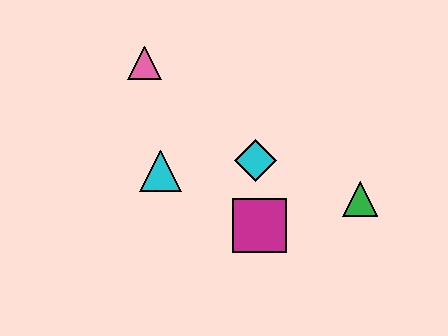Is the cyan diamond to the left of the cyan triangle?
No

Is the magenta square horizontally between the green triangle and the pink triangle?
Yes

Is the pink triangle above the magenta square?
Yes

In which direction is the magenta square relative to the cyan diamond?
The magenta square is below the cyan diamond.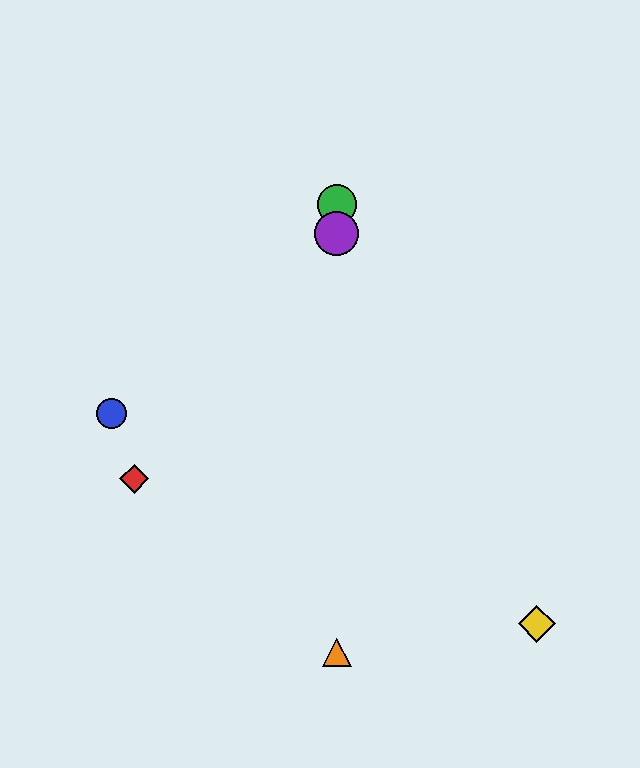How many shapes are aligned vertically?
3 shapes (the green circle, the purple circle, the orange triangle) are aligned vertically.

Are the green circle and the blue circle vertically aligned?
No, the green circle is at x≈337 and the blue circle is at x≈112.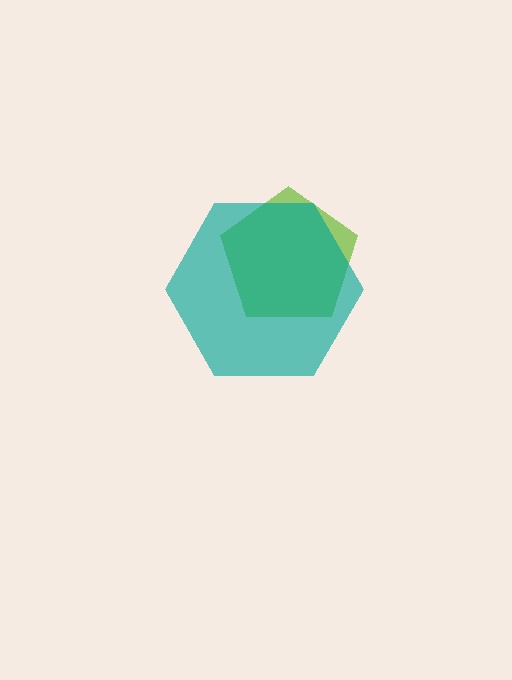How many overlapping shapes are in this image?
There are 2 overlapping shapes in the image.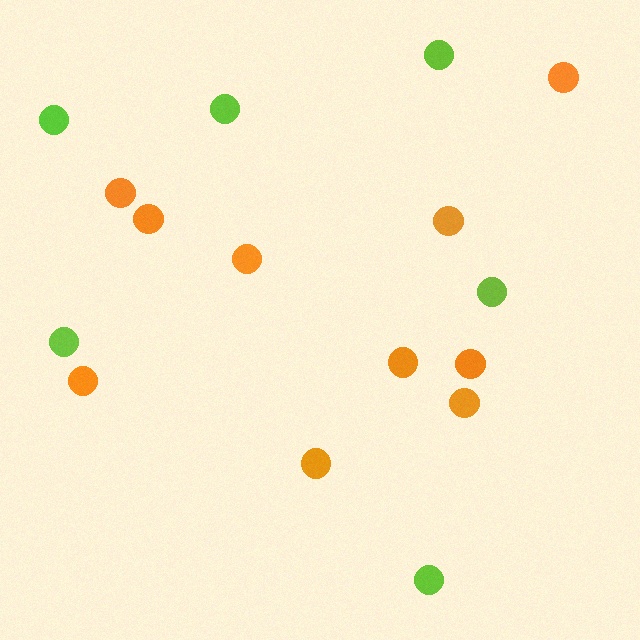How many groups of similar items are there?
There are 2 groups: one group of lime circles (6) and one group of orange circles (10).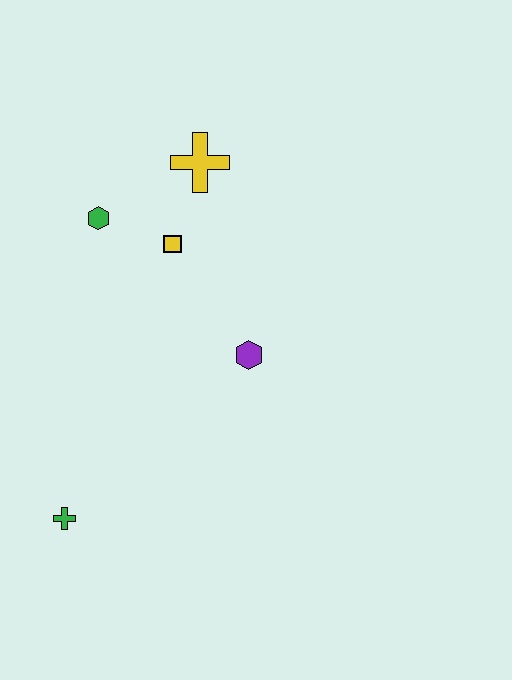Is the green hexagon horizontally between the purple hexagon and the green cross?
Yes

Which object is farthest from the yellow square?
The green cross is farthest from the yellow square.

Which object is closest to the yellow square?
The green hexagon is closest to the yellow square.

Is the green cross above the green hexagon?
No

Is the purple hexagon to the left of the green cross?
No